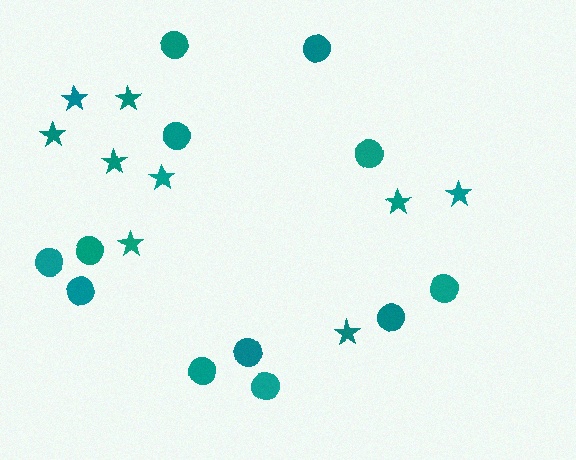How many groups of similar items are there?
There are 2 groups: one group of stars (9) and one group of circles (12).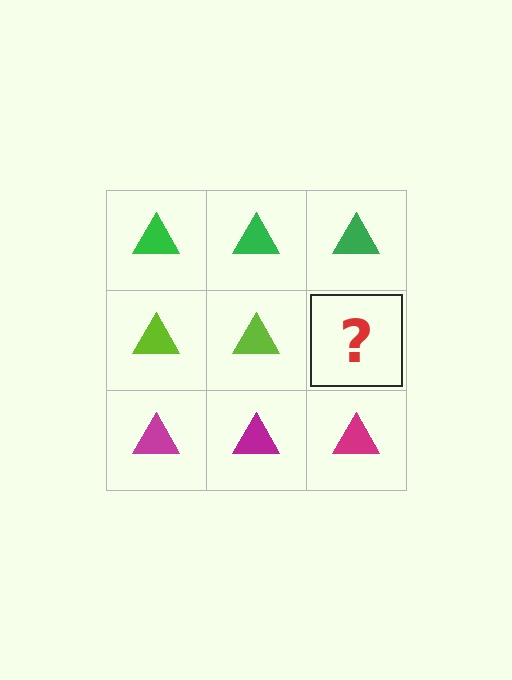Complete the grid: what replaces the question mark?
The question mark should be replaced with a lime triangle.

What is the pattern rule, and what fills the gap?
The rule is that each row has a consistent color. The gap should be filled with a lime triangle.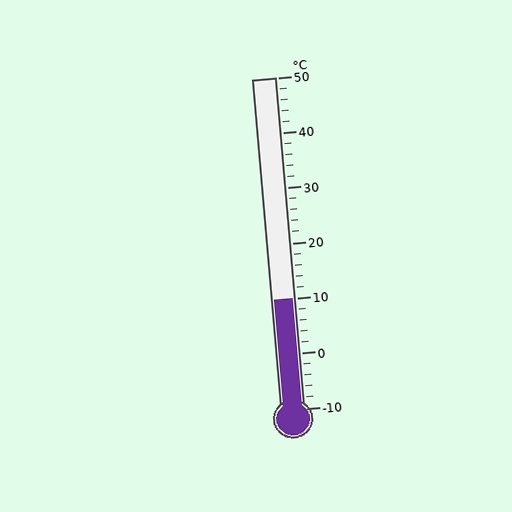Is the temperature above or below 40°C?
The temperature is below 40°C.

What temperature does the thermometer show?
The thermometer shows approximately 10°C.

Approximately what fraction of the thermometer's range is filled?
The thermometer is filled to approximately 35% of its range.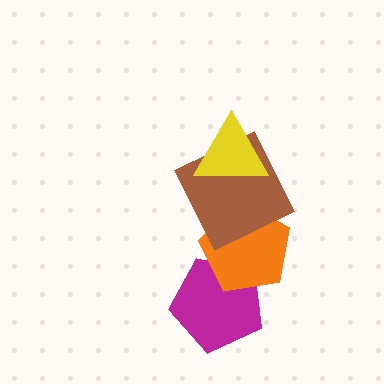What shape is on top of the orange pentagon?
The brown square is on top of the orange pentagon.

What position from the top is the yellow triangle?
The yellow triangle is 1st from the top.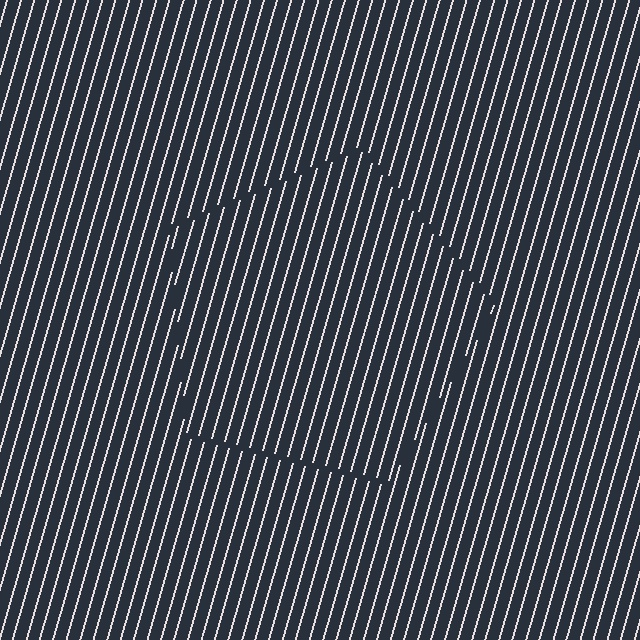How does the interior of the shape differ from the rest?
The interior of the shape contains the same grating, shifted by half a period — the contour is defined by the phase discontinuity where line-ends from the inner and outer gratings abut.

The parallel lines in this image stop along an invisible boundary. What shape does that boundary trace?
An illusory pentagon. The interior of the shape contains the same grating, shifted by half a period — the contour is defined by the phase discontinuity where line-ends from the inner and outer gratings abut.